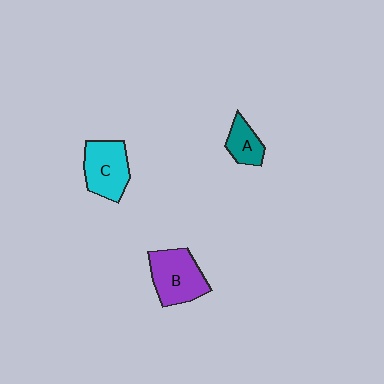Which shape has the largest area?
Shape B (purple).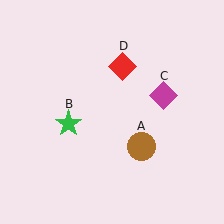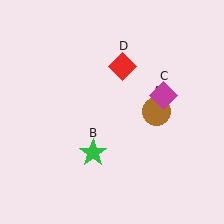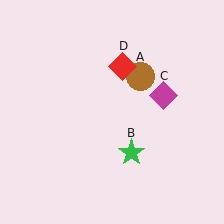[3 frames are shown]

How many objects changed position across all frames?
2 objects changed position: brown circle (object A), green star (object B).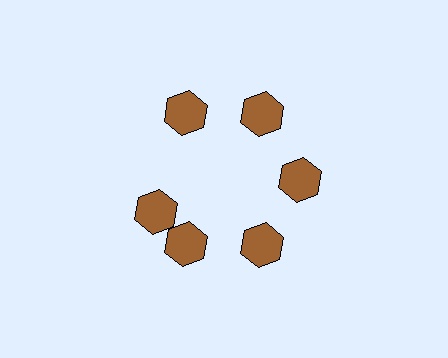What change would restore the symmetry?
The symmetry would be restored by rotating it back into even spacing with its neighbors so that all 6 hexagons sit at equal angles and equal distance from the center.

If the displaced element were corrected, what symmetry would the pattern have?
It would have 6-fold rotational symmetry — the pattern would map onto itself every 60 degrees.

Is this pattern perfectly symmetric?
No. The 6 brown hexagons are arranged in a ring, but one element near the 9 o'clock position is rotated out of alignment along the ring, breaking the 6-fold rotational symmetry.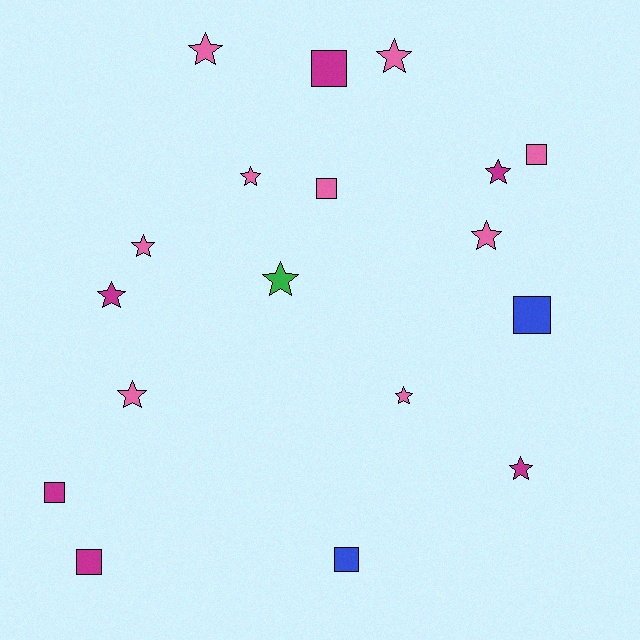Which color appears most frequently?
Pink, with 9 objects.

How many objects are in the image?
There are 18 objects.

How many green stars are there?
There is 1 green star.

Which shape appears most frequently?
Star, with 11 objects.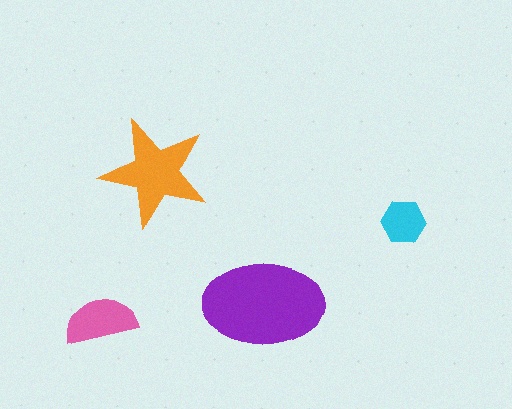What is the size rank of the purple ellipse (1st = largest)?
1st.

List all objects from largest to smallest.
The purple ellipse, the orange star, the pink semicircle, the cyan hexagon.